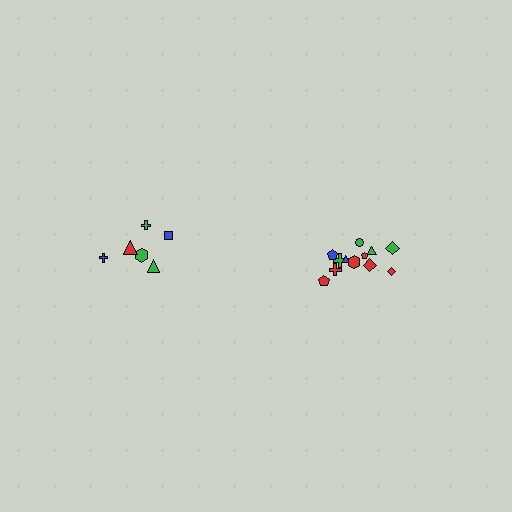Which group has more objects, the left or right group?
The right group.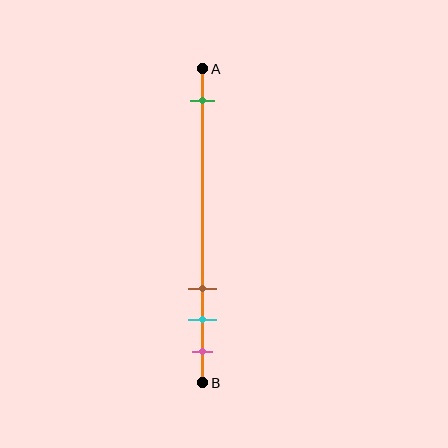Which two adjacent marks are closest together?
The cyan and pink marks are the closest adjacent pair.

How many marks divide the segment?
There are 4 marks dividing the segment.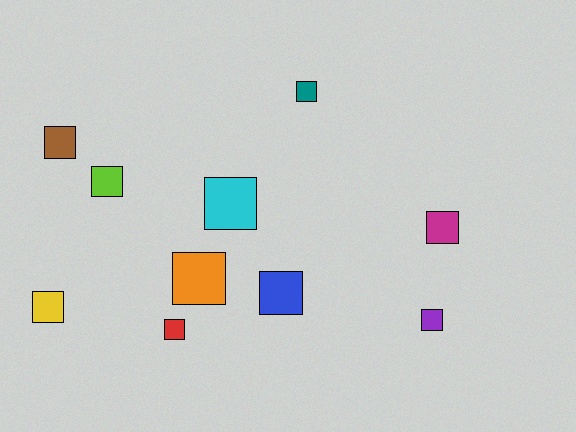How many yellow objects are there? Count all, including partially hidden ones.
There is 1 yellow object.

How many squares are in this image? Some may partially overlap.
There are 10 squares.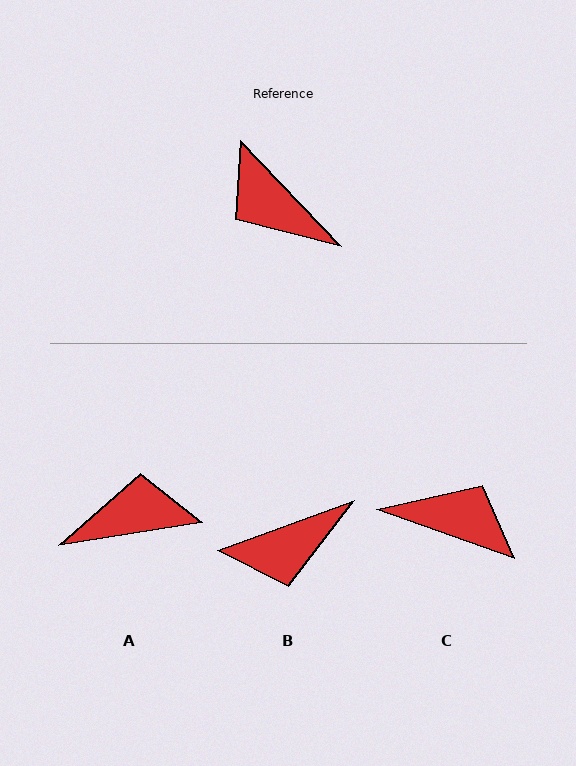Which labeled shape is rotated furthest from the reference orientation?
C, about 153 degrees away.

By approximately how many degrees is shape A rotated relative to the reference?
Approximately 125 degrees clockwise.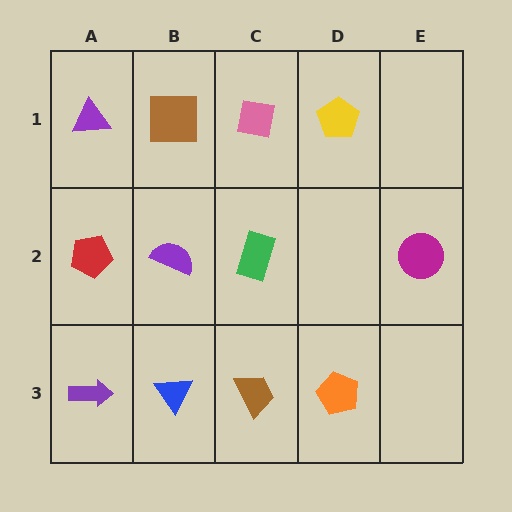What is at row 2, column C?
A green rectangle.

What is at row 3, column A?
A purple arrow.